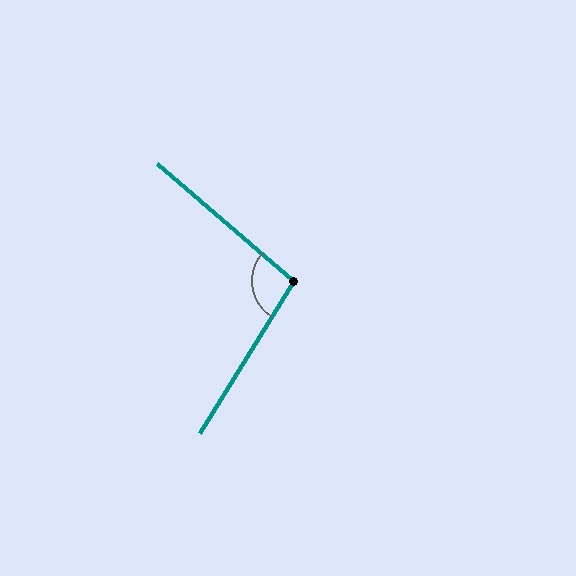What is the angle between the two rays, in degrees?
Approximately 99 degrees.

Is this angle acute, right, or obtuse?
It is obtuse.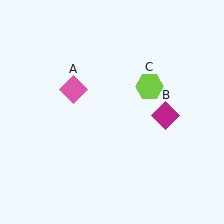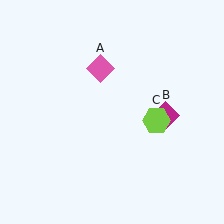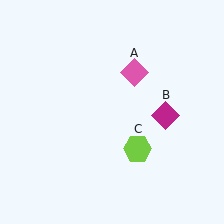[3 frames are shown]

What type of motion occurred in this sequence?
The pink diamond (object A), lime hexagon (object C) rotated clockwise around the center of the scene.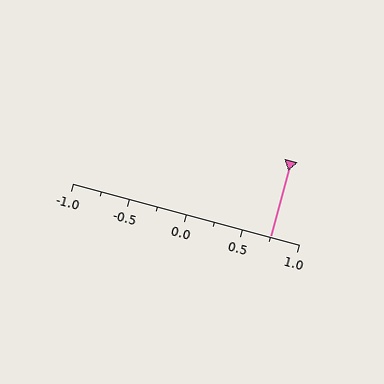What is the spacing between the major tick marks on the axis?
The major ticks are spaced 0.5 apart.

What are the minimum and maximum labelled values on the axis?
The axis runs from -1.0 to 1.0.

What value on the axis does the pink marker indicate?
The marker indicates approximately 0.75.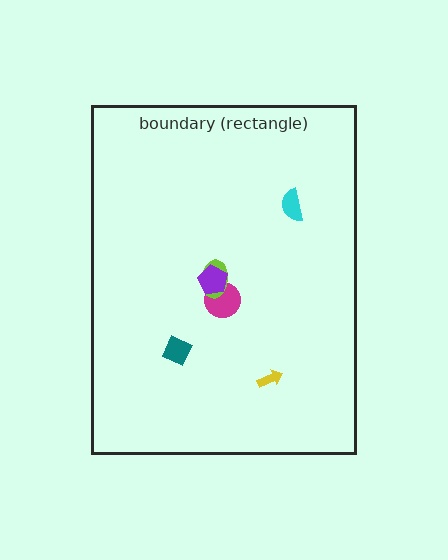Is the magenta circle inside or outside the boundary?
Inside.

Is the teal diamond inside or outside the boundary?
Inside.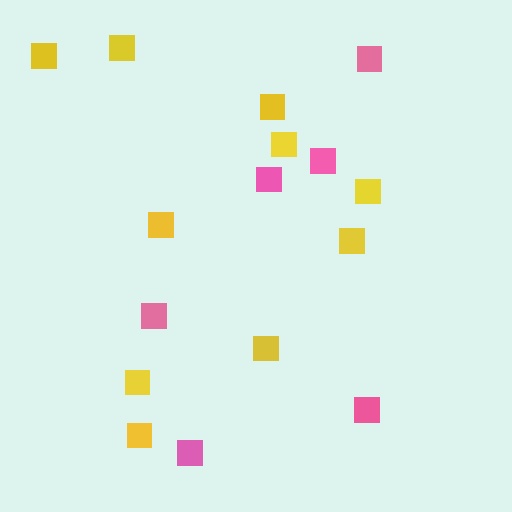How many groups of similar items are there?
There are 2 groups: one group of yellow squares (10) and one group of pink squares (6).